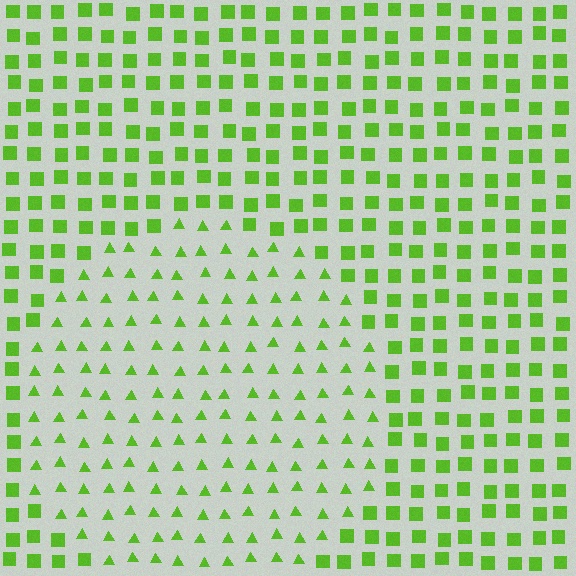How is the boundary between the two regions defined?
The boundary is defined by a change in element shape: triangles inside vs. squares outside. All elements share the same color and spacing.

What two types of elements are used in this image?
The image uses triangles inside the circle region and squares outside it.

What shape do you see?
I see a circle.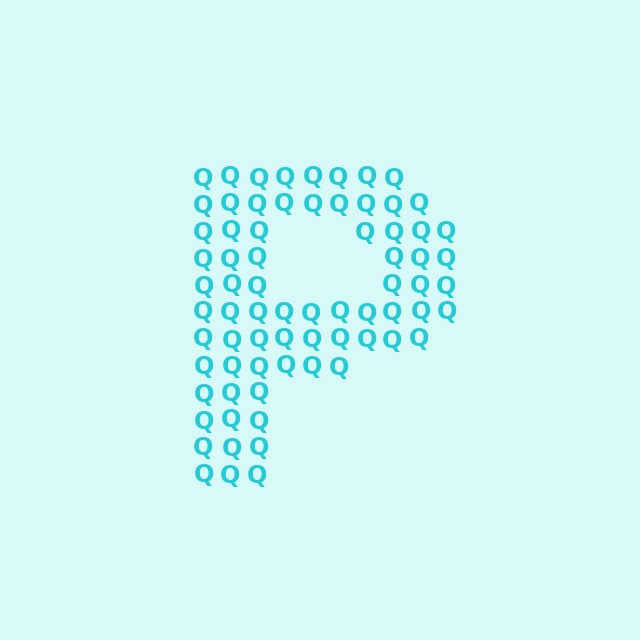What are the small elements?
The small elements are letter Q's.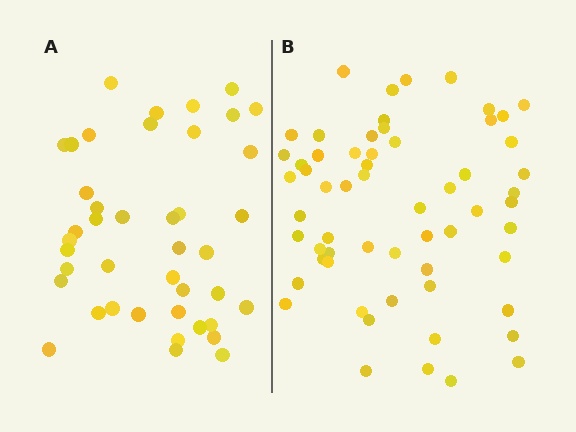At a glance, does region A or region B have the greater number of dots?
Region B (the right region) has more dots.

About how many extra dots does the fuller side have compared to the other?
Region B has approximately 20 more dots than region A.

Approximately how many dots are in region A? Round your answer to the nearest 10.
About 40 dots. (The exact count is 42, which rounds to 40.)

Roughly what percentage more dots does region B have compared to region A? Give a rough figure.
About 45% more.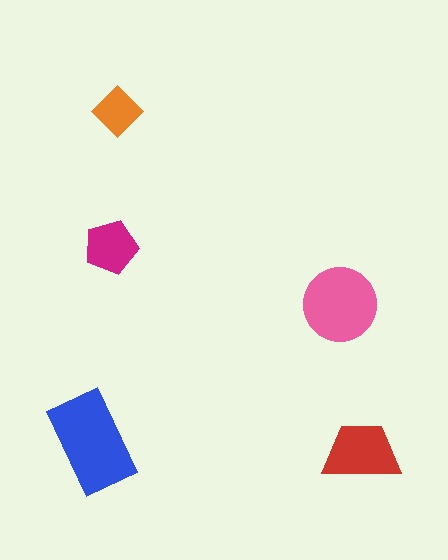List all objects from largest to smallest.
The blue rectangle, the pink circle, the red trapezoid, the magenta pentagon, the orange diamond.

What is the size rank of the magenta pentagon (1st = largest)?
4th.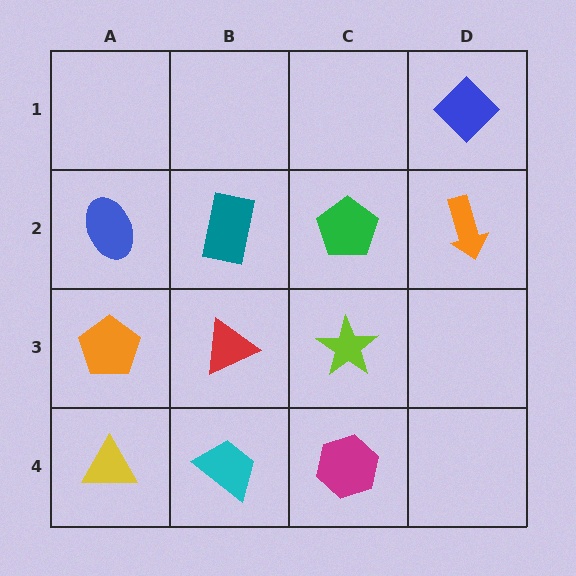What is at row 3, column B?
A red triangle.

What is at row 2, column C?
A green pentagon.